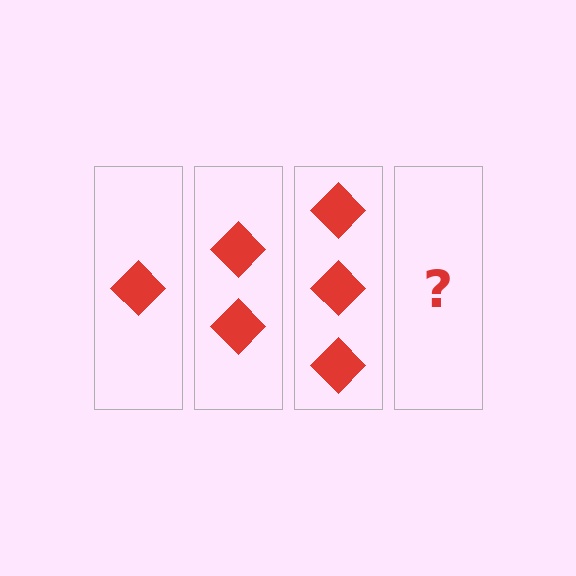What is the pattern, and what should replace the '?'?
The pattern is that each step adds one more diamond. The '?' should be 4 diamonds.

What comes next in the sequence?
The next element should be 4 diamonds.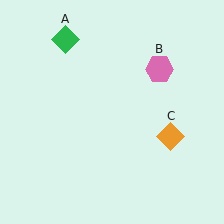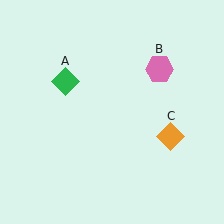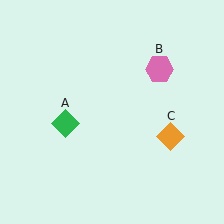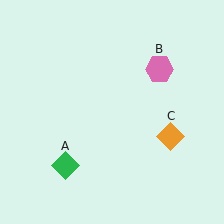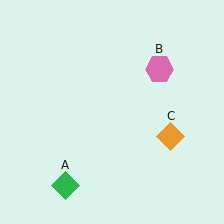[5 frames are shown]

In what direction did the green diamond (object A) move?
The green diamond (object A) moved down.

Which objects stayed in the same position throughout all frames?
Pink hexagon (object B) and orange diamond (object C) remained stationary.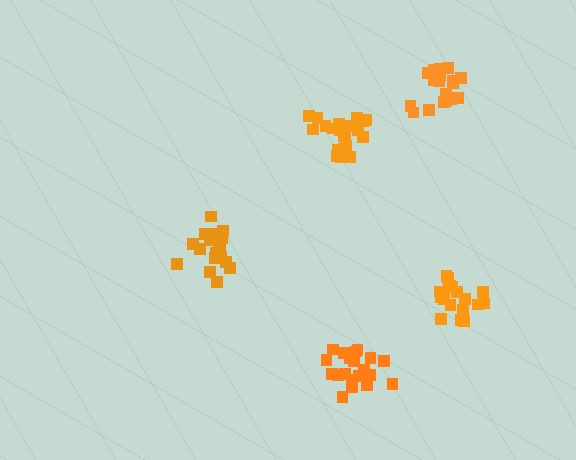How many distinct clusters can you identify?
There are 5 distinct clusters.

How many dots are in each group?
Group 1: 20 dots, Group 2: 21 dots, Group 3: 19 dots, Group 4: 21 dots, Group 5: 20 dots (101 total).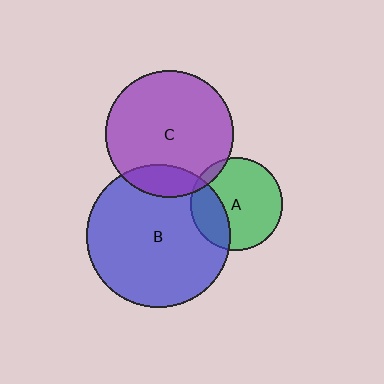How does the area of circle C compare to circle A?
Approximately 1.9 times.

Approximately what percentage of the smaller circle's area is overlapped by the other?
Approximately 5%.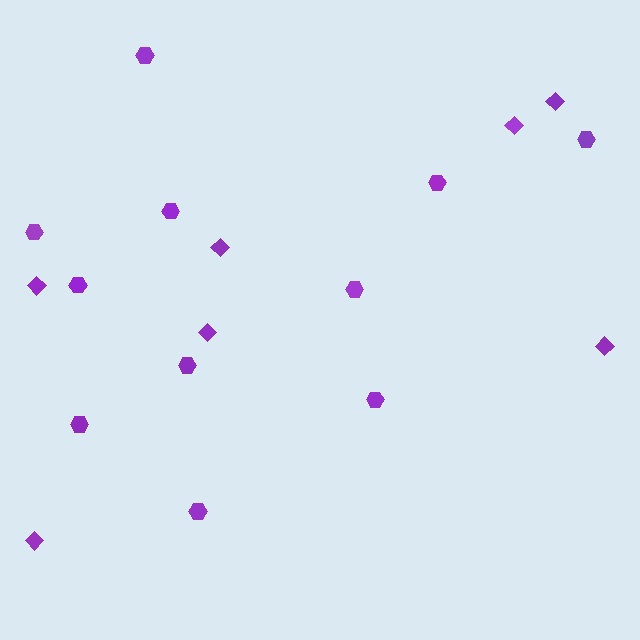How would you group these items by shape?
There are 2 groups: one group of diamonds (7) and one group of hexagons (11).